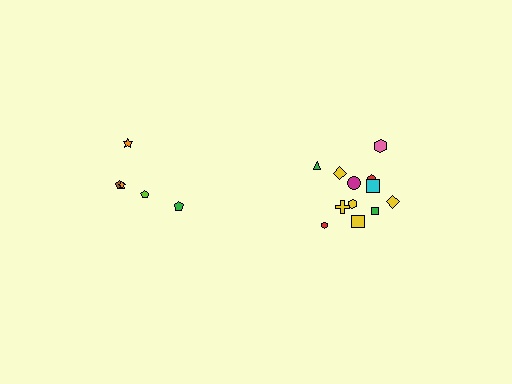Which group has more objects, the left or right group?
The right group.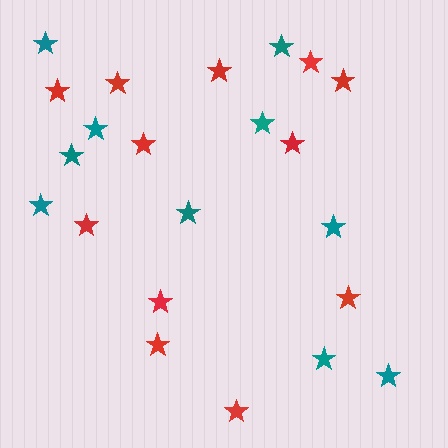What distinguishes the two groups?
There are 2 groups: one group of red stars (12) and one group of teal stars (10).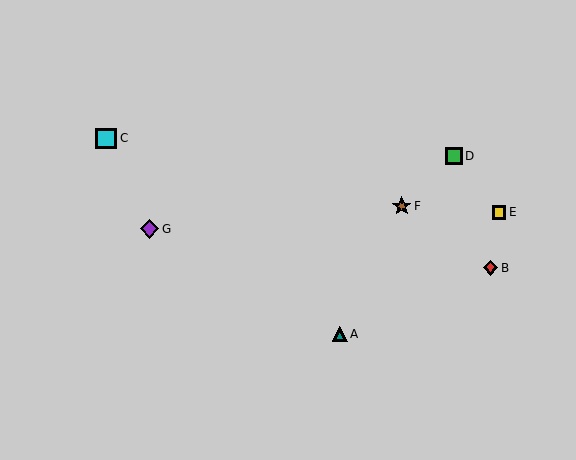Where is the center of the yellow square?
The center of the yellow square is at (499, 212).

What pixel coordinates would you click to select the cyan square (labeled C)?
Click at (106, 138) to select the cyan square C.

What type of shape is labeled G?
Shape G is a purple diamond.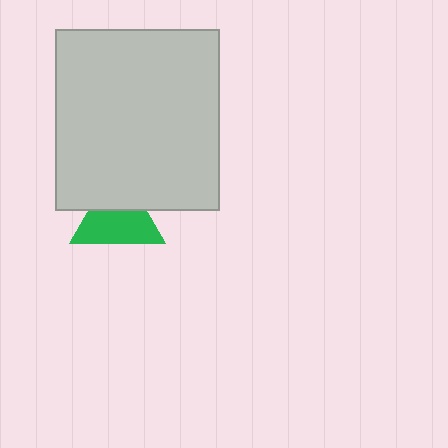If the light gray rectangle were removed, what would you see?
You would see the complete green triangle.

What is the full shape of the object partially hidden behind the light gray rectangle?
The partially hidden object is a green triangle.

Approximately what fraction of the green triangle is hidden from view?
Roughly 38% of the green triangle is hidden behind the light gray rectangle.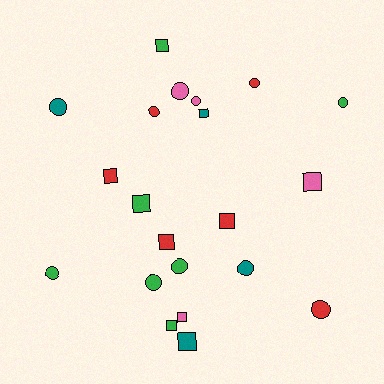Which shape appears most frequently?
Circle, with 11 objects.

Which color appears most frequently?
Green, with 7 objects.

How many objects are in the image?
There are 21 objects.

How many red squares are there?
There are 3 red squares.